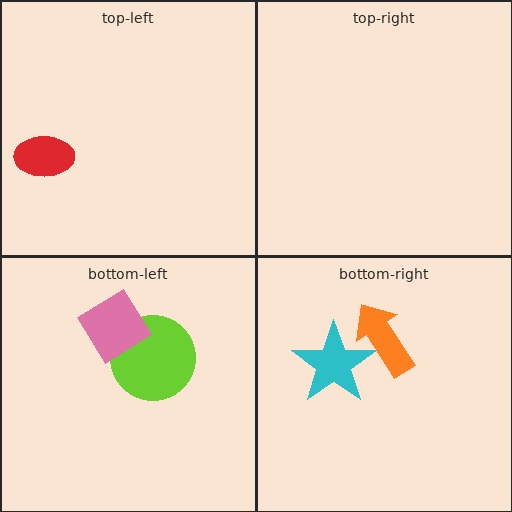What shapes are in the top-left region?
The red ellipse.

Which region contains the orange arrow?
The bottom-right region.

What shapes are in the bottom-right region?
The orange arrow, the cyan star.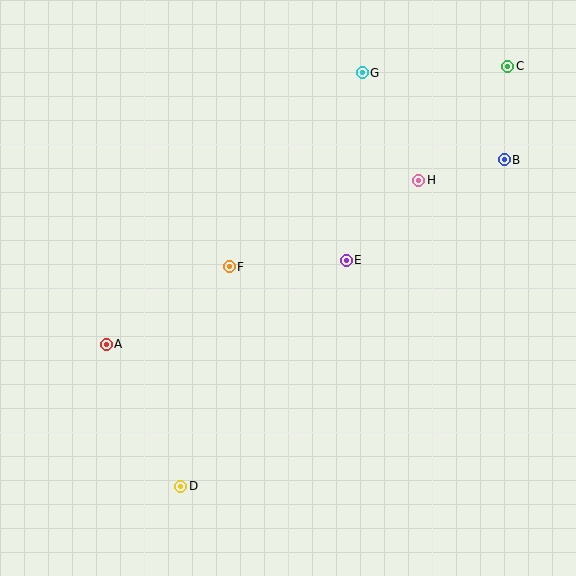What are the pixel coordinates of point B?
Point B is at (504, 160).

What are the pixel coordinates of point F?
Point F is at (229, 267).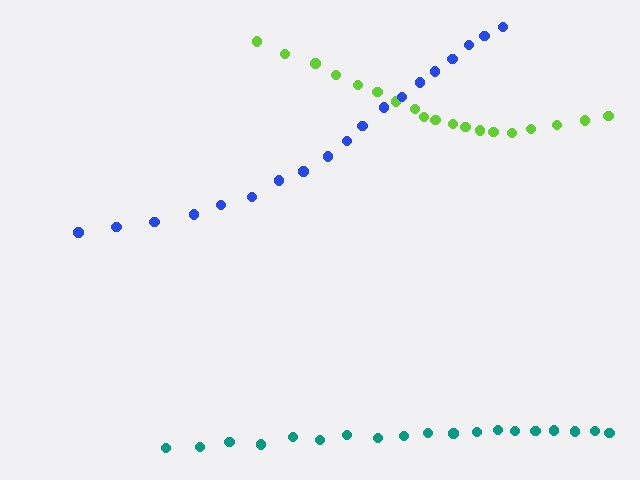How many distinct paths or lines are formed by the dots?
There are 3 distinct paths.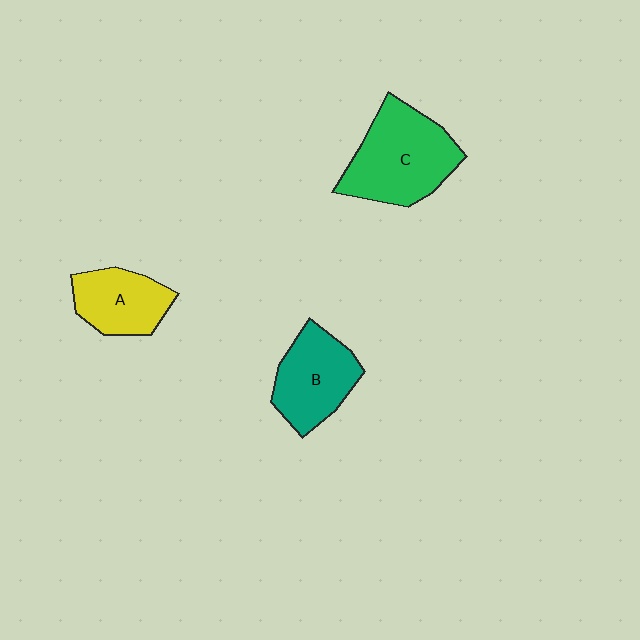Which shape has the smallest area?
Shape A (yellow).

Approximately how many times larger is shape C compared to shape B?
Approximately 1.3 times.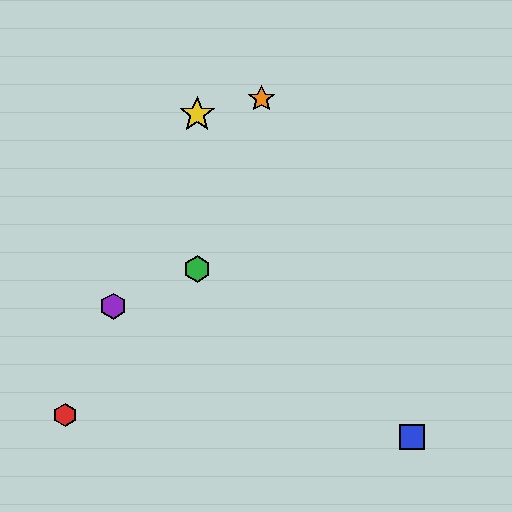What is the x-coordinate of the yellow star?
The yellow star is at x≈197.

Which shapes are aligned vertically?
The green hexagon, the yellow star are aligned vertically.